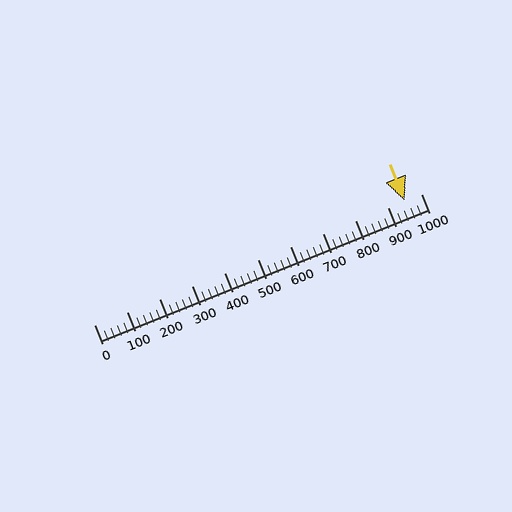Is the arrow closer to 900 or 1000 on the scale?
The arrow is closer to 900.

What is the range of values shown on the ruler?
The ruler shows values from 0 to 1000.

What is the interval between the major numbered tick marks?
The major tick marks are spaced 100 units apart.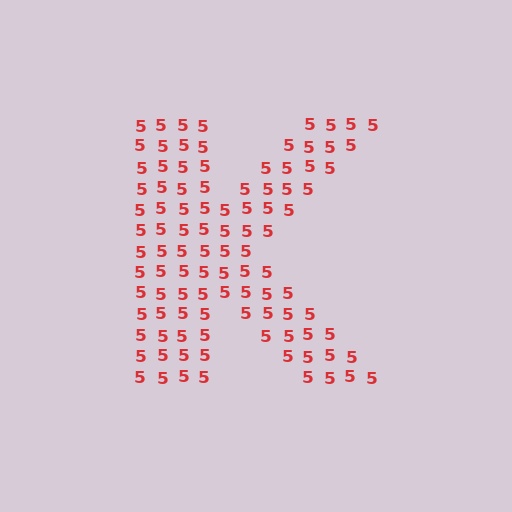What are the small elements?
The small elements are digit 5's.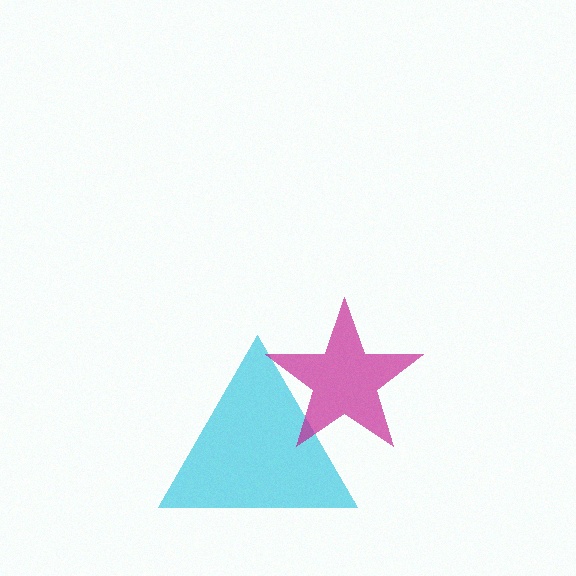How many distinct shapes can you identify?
There are 2 distinct shapes: a cyan triangle, a magenta star.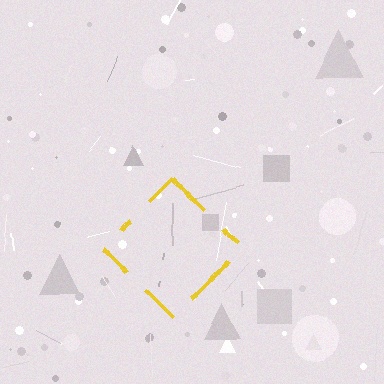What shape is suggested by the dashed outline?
The dashed outline suggests a diamond.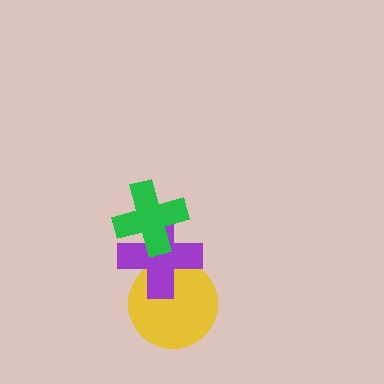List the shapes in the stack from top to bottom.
From top to bottom: the green cross, the purple cross, the yellow circle.